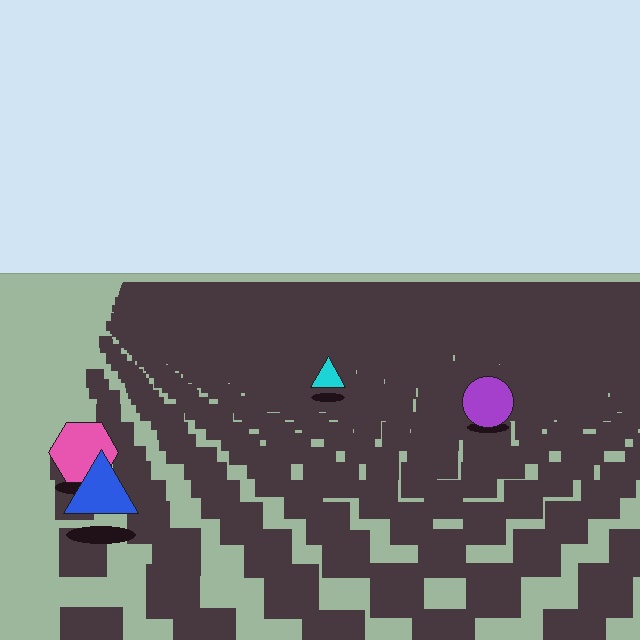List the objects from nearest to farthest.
From nearest to farthest: the blue triangle, the pink hexagon, the purple circle, the cyan triangle.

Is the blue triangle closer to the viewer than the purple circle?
Yes. The blue triangle is closer — you can tell from the texture gradient: the ground texture is coarser near it.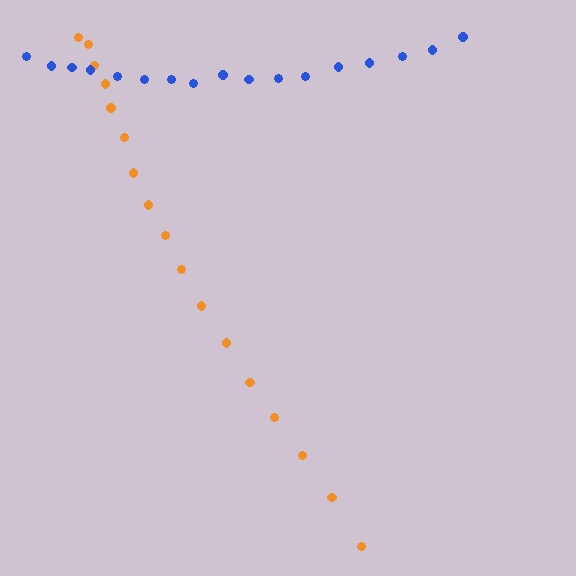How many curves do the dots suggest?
There are 2 distinct paths.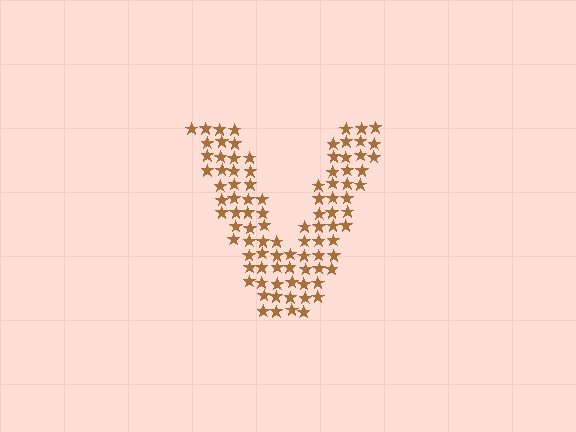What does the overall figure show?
The overall figure shows the letter V.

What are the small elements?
The small elements are stars.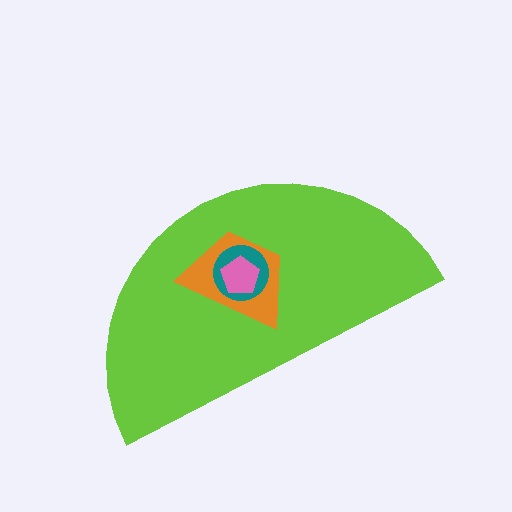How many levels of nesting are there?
4.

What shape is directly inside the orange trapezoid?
The teal circle.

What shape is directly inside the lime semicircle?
The orange trapezoid.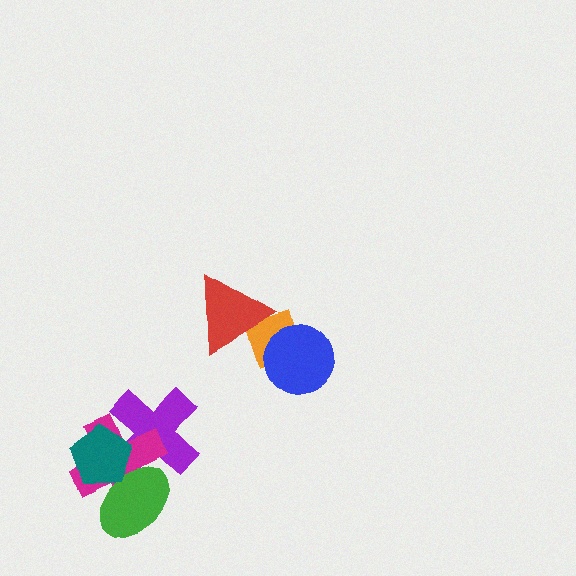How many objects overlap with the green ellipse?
3 objects overlap with the green ellipse.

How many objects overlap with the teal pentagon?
3 objects overlap with the teal pentagon.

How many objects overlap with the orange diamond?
2 objects overlap with the orange diamond.